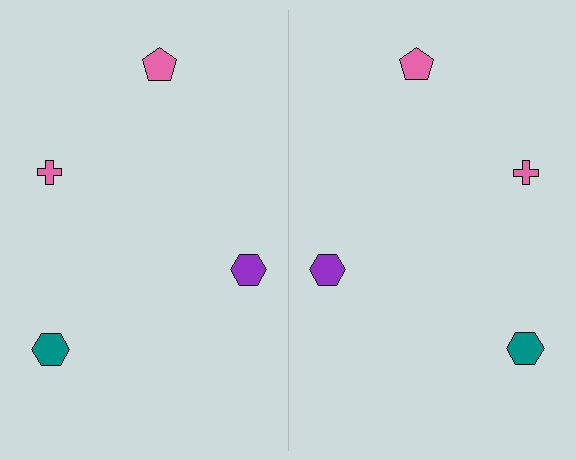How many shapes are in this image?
There are 8 shapes in this image.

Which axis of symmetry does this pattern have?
The pattern has a vertical axis of symmetry running through the center of the image.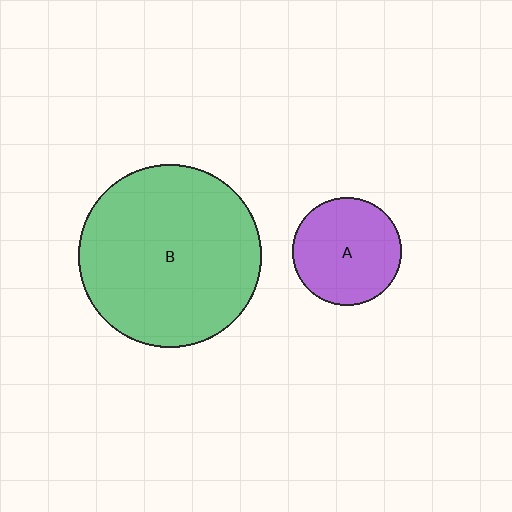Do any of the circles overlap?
No, none of the circles overlap.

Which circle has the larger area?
Circle B (green).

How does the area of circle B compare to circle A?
Approximately 2.9 times.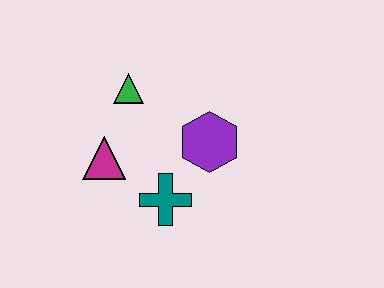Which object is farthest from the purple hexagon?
The magenta triangle is farthest from the purple hexagon.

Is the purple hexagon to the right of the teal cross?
Yes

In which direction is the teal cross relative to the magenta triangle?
The teal cross is to the right of the magenta triangle.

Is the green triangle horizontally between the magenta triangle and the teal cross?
Yes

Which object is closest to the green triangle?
The magenta triangle is closest to the green triangle.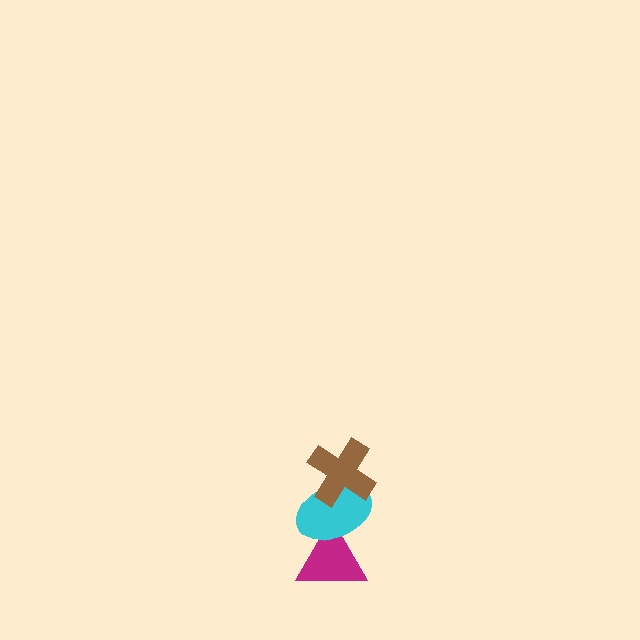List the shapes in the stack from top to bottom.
From top to bottom: the brown cross, the cyan ellipse, the magenta triangle.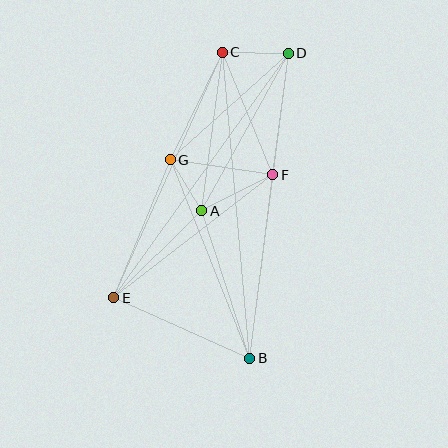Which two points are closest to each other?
Points A and G are closest to each other.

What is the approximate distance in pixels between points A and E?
The distance between A and E is approximately 124 pixels.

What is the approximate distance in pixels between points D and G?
The distance between D and G is approximately 159 pixels.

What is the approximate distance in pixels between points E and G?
The distance between E and G is approximately 149 pixels.